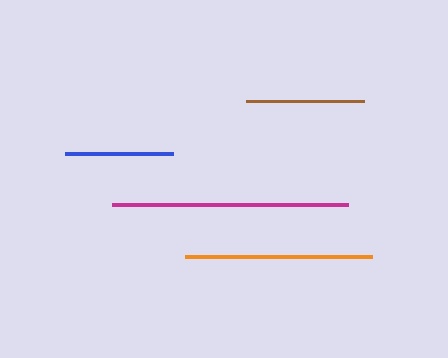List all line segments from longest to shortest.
From longest to shortest: magenta, orange, brown, blue.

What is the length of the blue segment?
The blue segment is approximately 108 pixels long.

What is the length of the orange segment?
The orange segment is approximately 187 pixels long.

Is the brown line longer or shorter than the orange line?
The orange line is longer than the brown line.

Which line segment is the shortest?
The blue line is the shortest at approximately 108 pixels.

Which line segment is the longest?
The magenta line is the longest at approximately 236 pixels.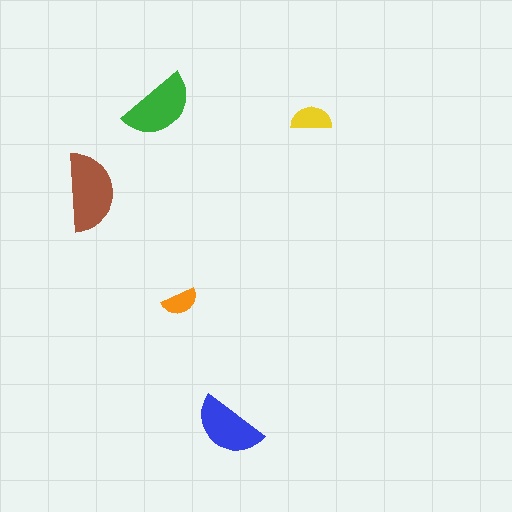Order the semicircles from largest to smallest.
the brown one, the green one, the blue one, the yellow one, the orange one.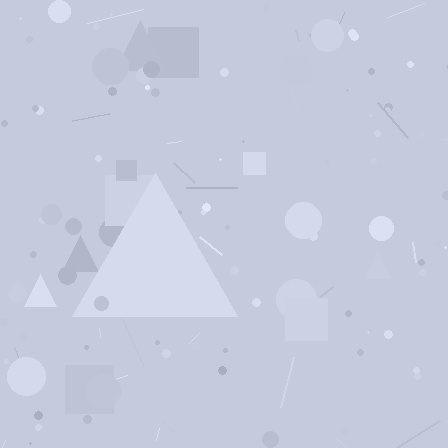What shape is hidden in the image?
A triangle is hidden in the image.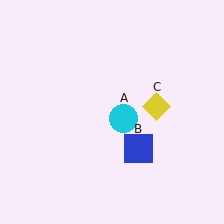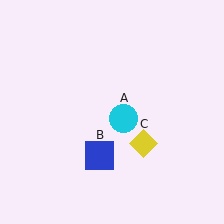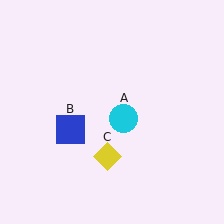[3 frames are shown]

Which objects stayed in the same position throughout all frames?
Cyan circle (object A) remained stationary.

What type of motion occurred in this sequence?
The blue square (object B), yellow diamond (object C) rotated clockwise around the center of the scene.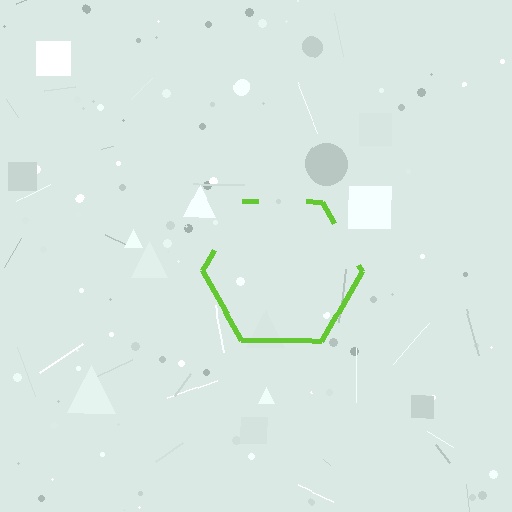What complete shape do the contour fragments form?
The contour fragments form a hexagon.